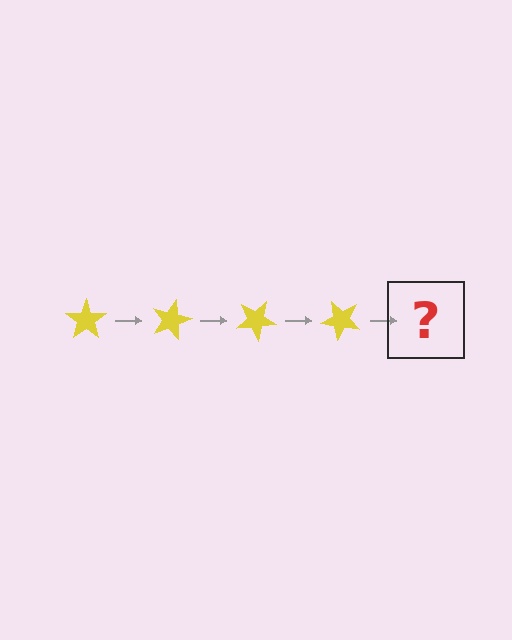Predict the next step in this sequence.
The next step is a yellow star rotated 60 degrees.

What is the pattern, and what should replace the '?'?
The pattern is that the star rotates 15 degrees each step. The '?' should be a yellow star rotated 60 degrees.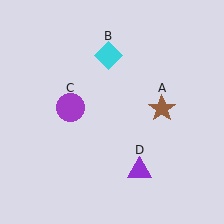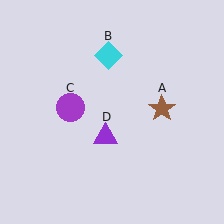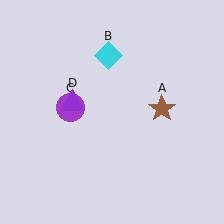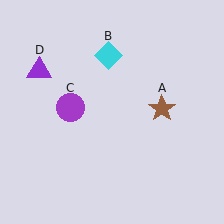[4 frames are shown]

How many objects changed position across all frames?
1 object changed position: purple triangle (object D).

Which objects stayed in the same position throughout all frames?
Brown star (object A) and cyan diamond (object B) and purple circle (object C) remained stationary.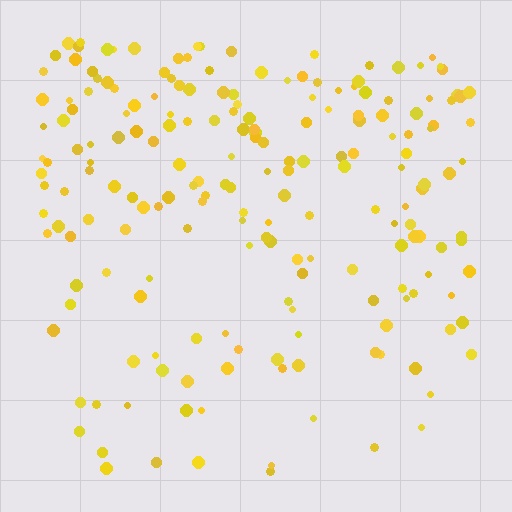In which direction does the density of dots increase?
From bottom to top, with the top side densest.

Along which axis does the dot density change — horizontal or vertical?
Vertical.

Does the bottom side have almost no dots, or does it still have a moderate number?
Still a moderate number, just noticeably fewer than the top.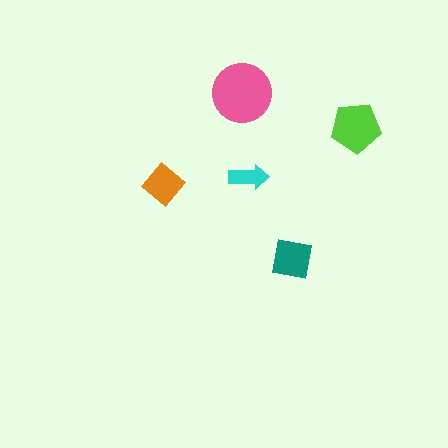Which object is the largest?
The pink circle.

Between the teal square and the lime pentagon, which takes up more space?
The lime pentagon.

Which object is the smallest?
The cyan arrow.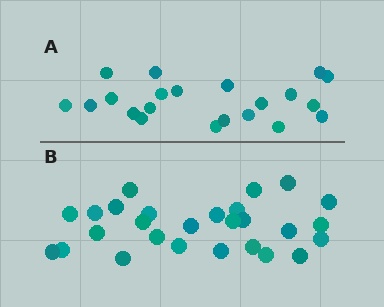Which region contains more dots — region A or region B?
Region B (the bottom region) has more dots.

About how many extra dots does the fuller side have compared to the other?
Region B has about 6 more dots than region A.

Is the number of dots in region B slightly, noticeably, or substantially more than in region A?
Region B has noticeably more, but not dramatically so. The ratio is roughly 1.3 to 1.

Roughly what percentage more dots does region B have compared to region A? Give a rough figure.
About 30% more.